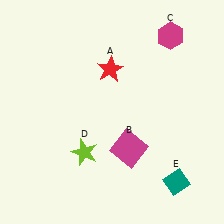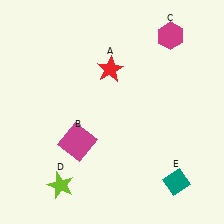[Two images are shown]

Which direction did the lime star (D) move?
The lime star (D) moved down.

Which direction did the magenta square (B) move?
The magenta square (B) moved left.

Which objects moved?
The objects that moved are: the magenta square (B), the lime star (D).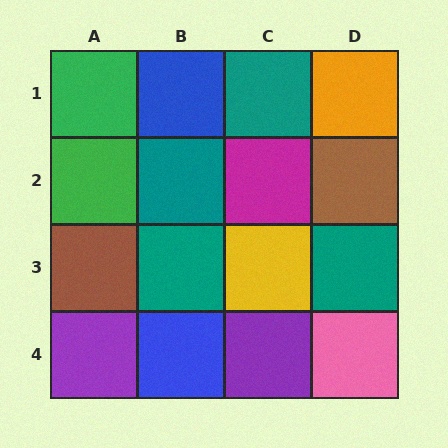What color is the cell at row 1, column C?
Teal.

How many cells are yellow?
1 cell is yellow.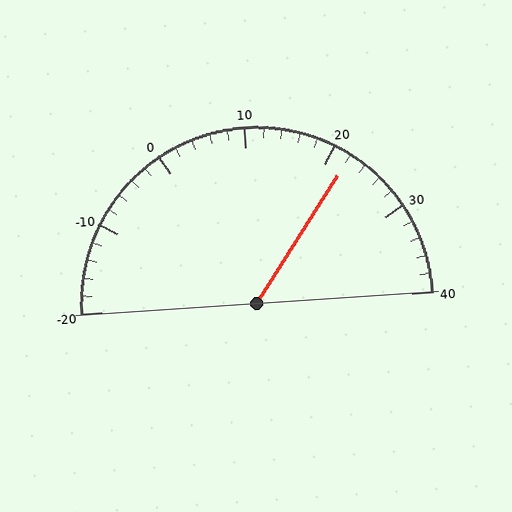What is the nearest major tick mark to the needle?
The nearest major tick mark is 20.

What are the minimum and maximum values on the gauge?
The gauge ranges from -20 to 40.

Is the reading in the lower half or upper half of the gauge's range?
The reading is in the upper half of the range (-20 to 40).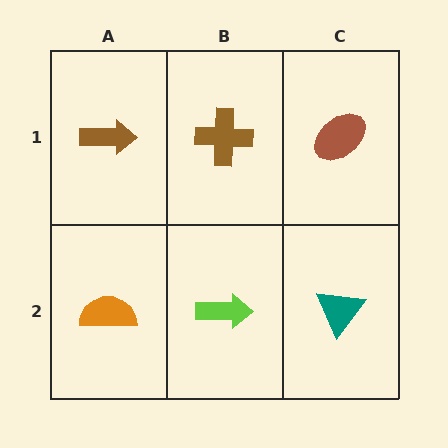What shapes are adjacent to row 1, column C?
A teal triangle (row 2, column C), a brown cross (row 1, column B).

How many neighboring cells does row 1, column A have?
2.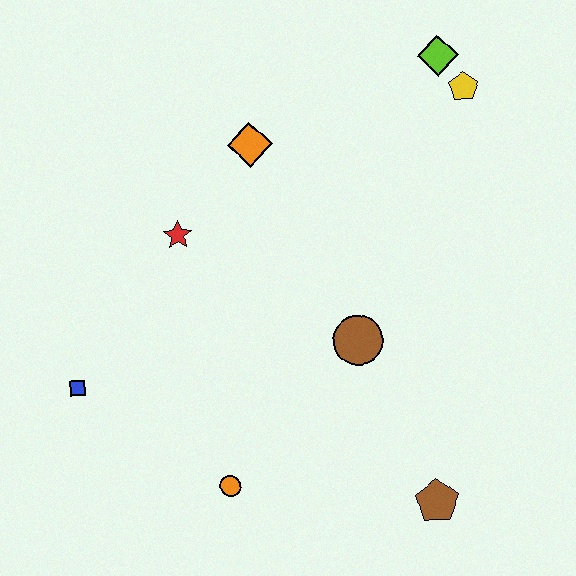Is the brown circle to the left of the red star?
No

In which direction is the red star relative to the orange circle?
The red star is above the orange circle.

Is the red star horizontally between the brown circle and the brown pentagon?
No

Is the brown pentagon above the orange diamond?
No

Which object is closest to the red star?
The orange diamond is closest to the red star.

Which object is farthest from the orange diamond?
The brown pentagon is farthest from the orange diamond.